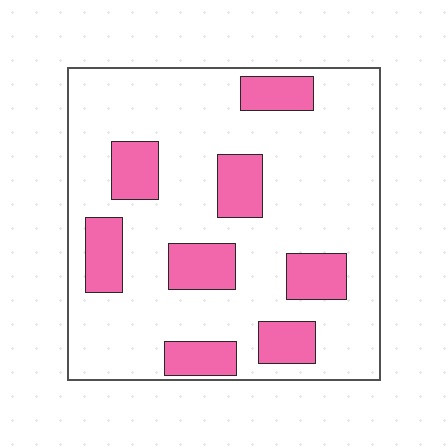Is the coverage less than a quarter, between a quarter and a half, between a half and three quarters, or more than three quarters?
Less than a quarter.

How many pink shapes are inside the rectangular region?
8.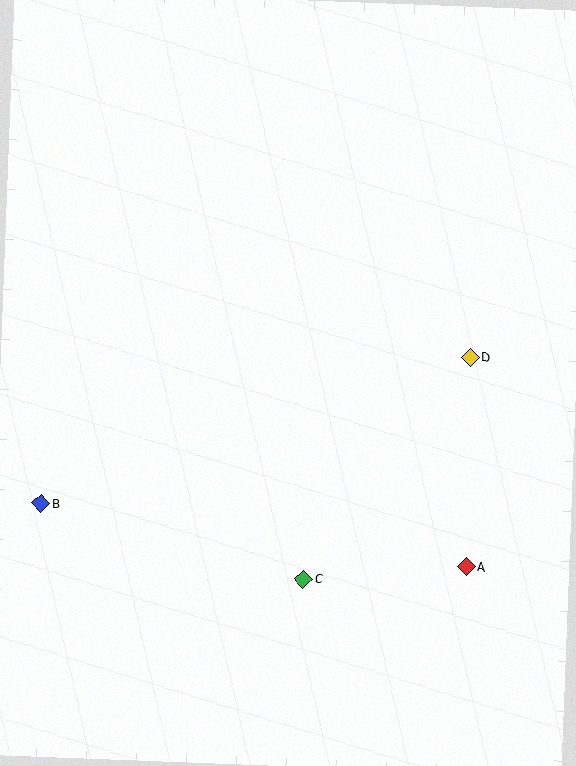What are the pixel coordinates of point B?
Point B is at (41, 503).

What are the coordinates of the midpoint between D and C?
The midpoint between D and C is at (387, 468).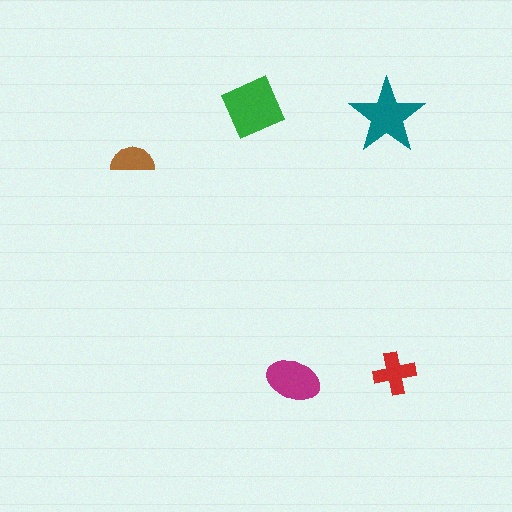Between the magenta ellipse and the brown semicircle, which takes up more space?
The magenta ellipse.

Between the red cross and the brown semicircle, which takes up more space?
The red cross.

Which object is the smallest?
The brown semicircle.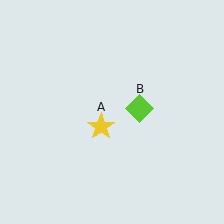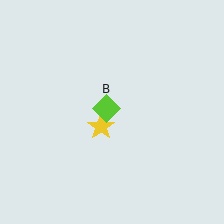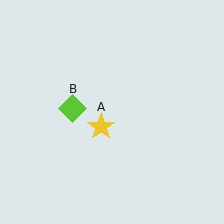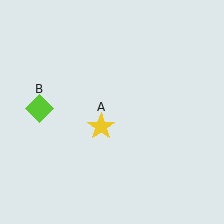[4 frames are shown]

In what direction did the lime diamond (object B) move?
The lime diamond (object B) moved left.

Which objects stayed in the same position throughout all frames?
Yellow star (object A) remained stationary.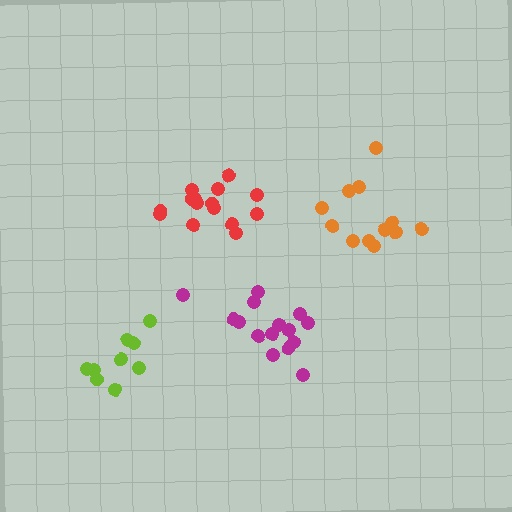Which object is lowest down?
The lime cluster is bottommost.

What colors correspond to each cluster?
The clusters are colored: magenta, red, lime, orange.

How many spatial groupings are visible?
There are 4 spatial groupings.